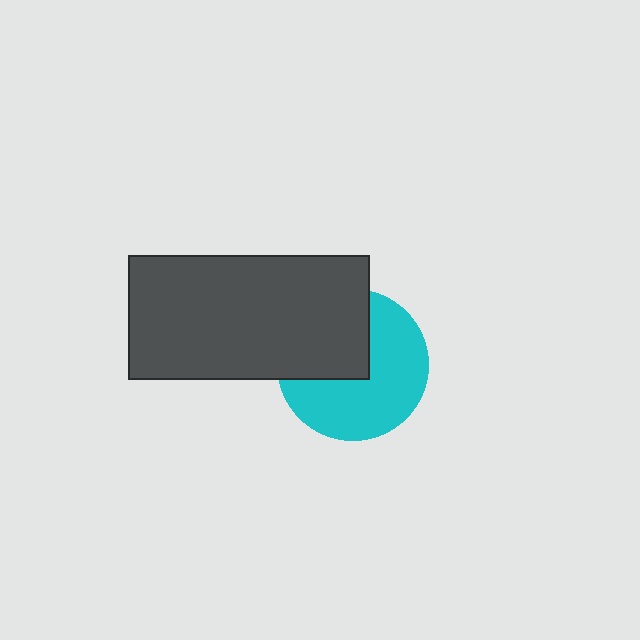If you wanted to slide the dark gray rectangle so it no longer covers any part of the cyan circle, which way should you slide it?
Slide it toward the upper-left — that is the most direct way to separate the two shapes.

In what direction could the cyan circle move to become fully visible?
The cyan circle could move toward the lower-right. That would shift it out from behind the dark gray rectangle entirely.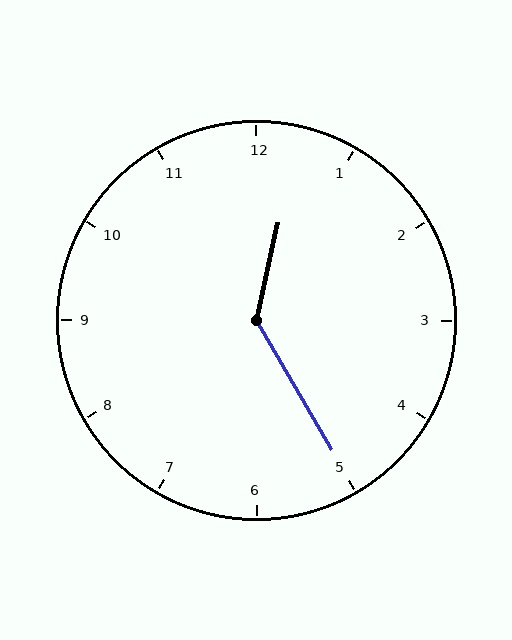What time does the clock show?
12:25.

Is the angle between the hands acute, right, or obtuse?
It is obtuse.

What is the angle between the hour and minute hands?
Approximately 138 degrees.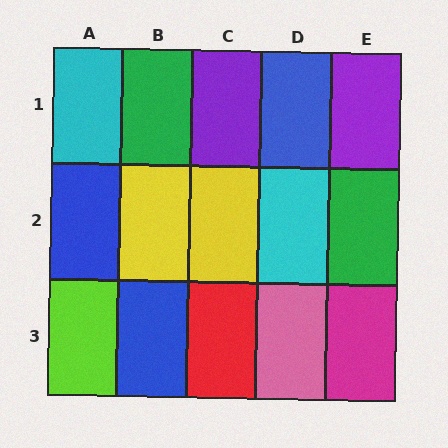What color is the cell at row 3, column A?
Lime.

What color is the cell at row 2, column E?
Green.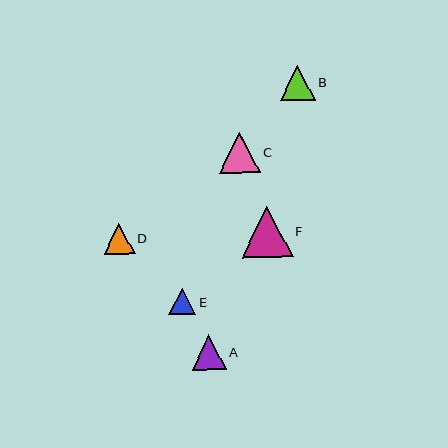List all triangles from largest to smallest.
From largest to smallest: F, C, B, A, D, E.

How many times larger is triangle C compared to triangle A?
Triangle C is approximately 1.2 times the size of triangle A.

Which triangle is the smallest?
Triangle E is the smallest with a size of approximately 27 pixels.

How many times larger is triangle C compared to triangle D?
Triangle C is approximately 1.3 times the size of triangle D.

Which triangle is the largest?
Triangle F is the largest with a size of approximately 51 pixels.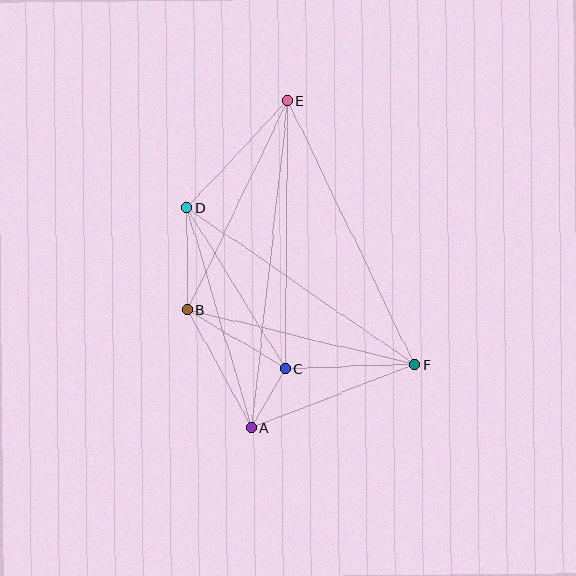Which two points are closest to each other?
Points A and C are closest to each other.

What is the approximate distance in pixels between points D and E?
The distance between D and E is approximately 147 pixels.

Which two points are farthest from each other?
Points A and E are farthest from each other.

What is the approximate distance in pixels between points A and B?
The distance between A and B is approximately 135 pixels.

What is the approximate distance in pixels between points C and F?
The distance between C and F is approximately 130 pixels.